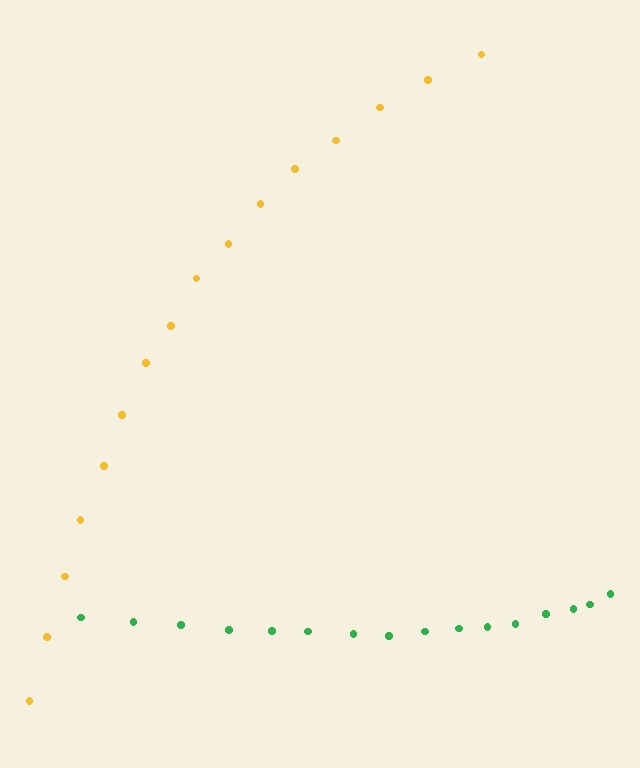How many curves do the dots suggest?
There are 2 distinct paths.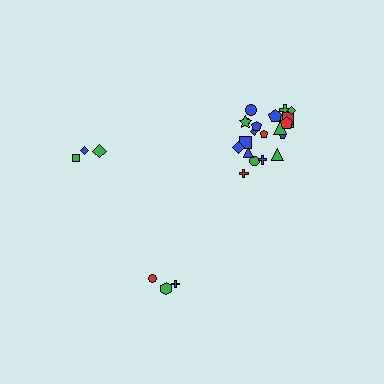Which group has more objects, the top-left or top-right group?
The top-right group.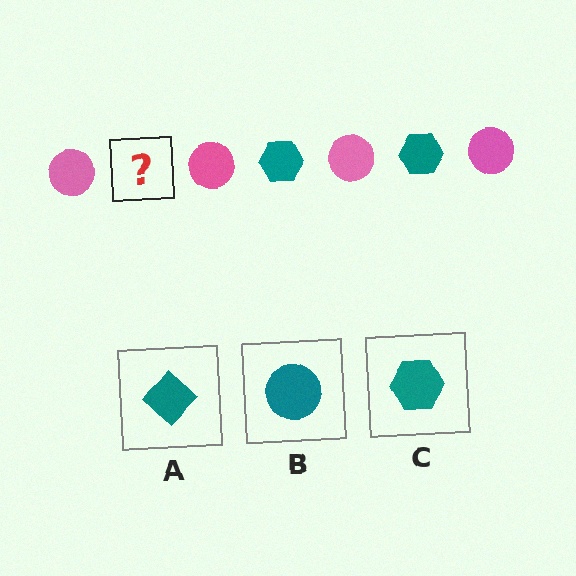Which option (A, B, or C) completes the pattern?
C.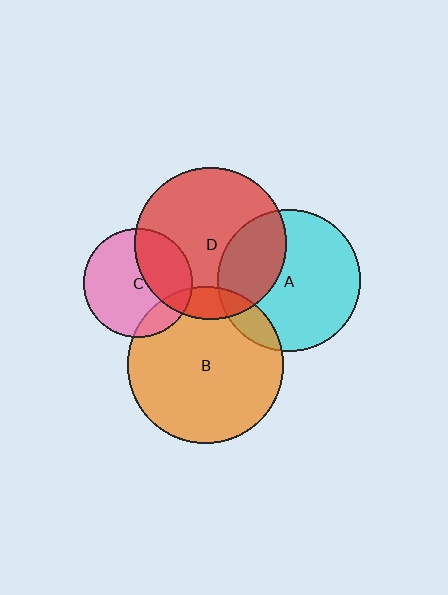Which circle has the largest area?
Circle B (orange).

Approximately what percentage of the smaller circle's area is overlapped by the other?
Approximately 15%.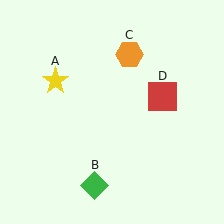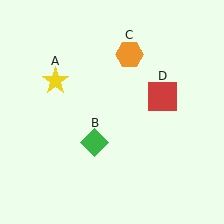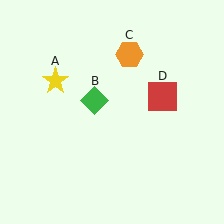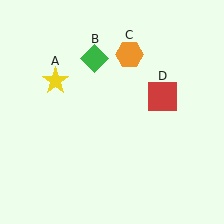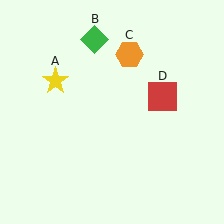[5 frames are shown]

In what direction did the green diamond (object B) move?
The green diamond (object B) moved up.